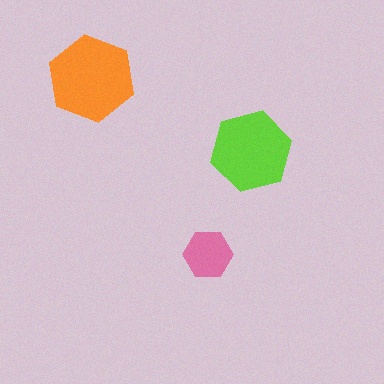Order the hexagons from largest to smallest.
the orange one, the lime one, the pink one.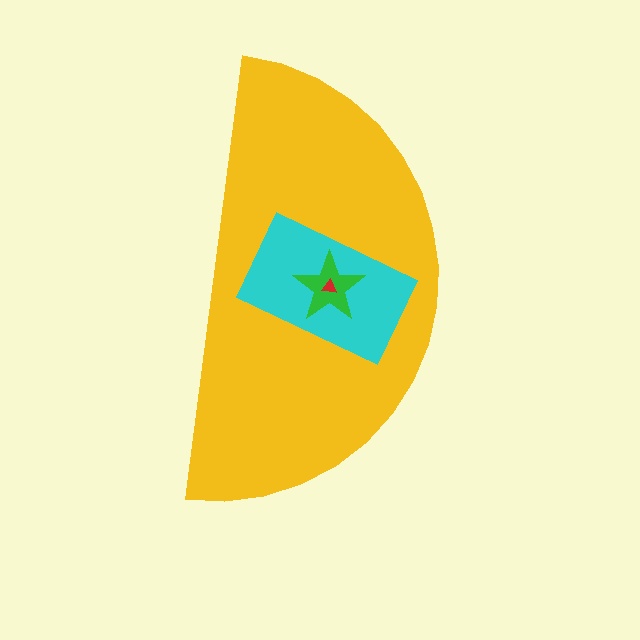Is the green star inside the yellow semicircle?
Yes.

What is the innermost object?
The red triangle.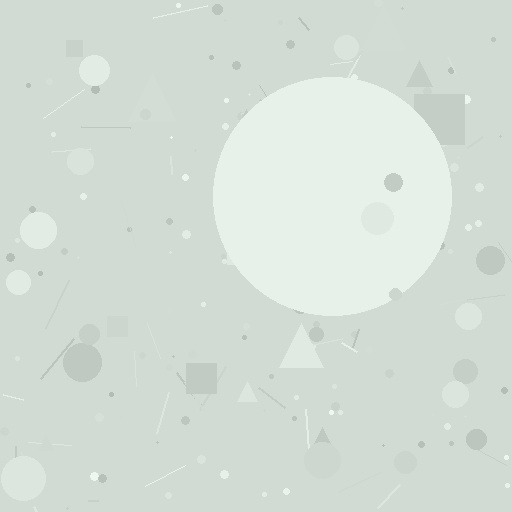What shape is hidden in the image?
A circle is hidden in the image.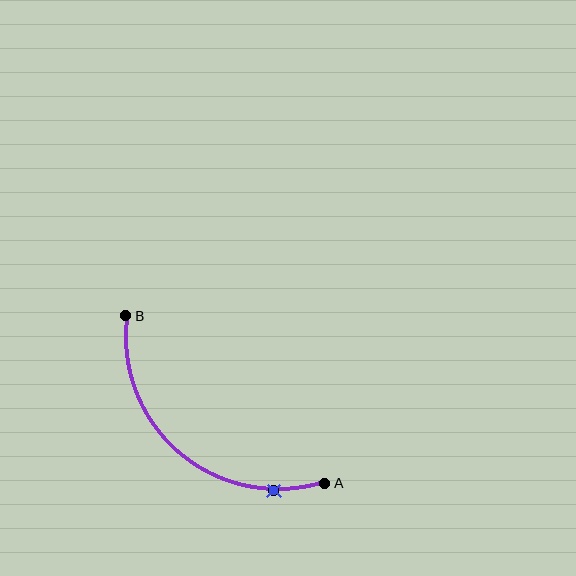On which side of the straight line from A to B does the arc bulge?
The arc bulges below and to the left of the straight line connecting A and B.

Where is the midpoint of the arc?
The arc midpoint is the point on the curve farthest from the straight line joining A and B. It sits below and to the left of that line.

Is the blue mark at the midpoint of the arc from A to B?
No. The blue mark lies on the arc but is closer to endpoint A. The arc midpoint would be at the point on the curve equidistant along the arc from both A and B.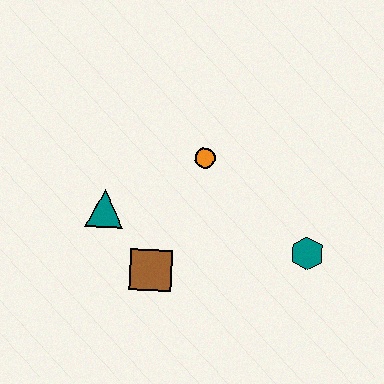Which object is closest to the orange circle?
The teal triangle is closest to the orange circle.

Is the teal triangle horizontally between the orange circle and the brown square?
No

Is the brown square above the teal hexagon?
No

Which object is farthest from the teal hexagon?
The teal triangle is farthest from the teal hexagon.